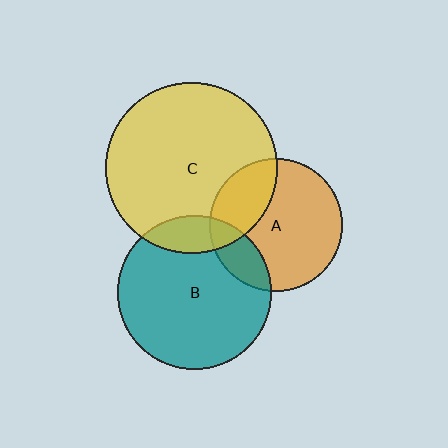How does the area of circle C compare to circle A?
Approximately 1.7 times.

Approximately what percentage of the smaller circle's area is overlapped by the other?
Approximately 15%.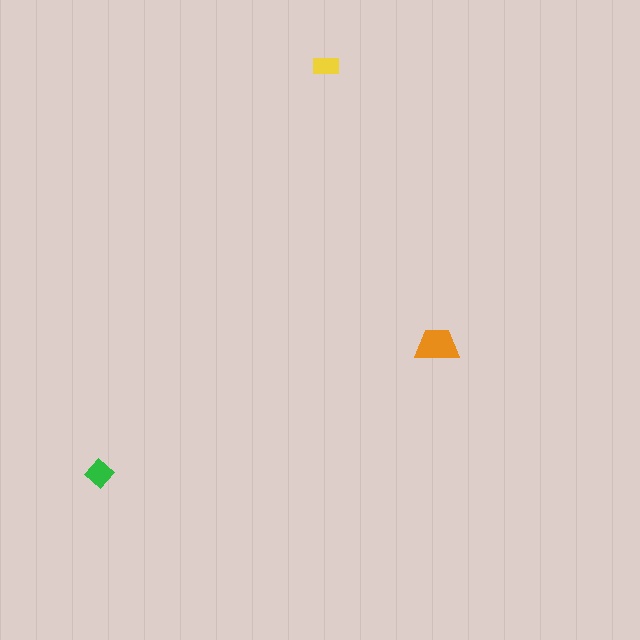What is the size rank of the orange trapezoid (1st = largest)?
1st.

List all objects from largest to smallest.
The orange trapezoid, the green diamond, the yellow rectangle.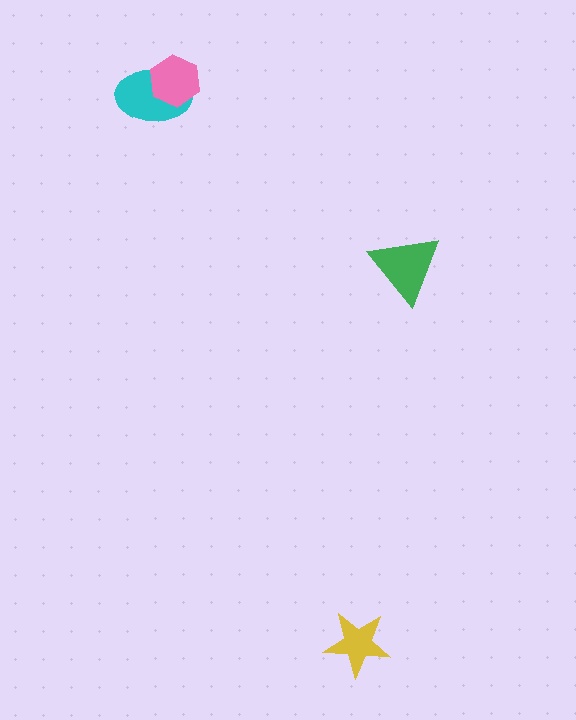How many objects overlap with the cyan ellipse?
1 object overlaps with the cyan ellipse.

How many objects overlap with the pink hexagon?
1 object overlaps with the pink hexagon.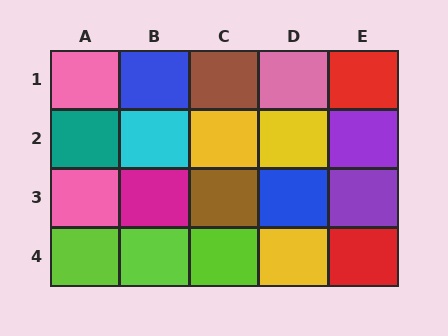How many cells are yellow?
3 cells are yellow.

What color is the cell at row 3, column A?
Pink.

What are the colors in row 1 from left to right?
Pink, blue, brown, pink, red.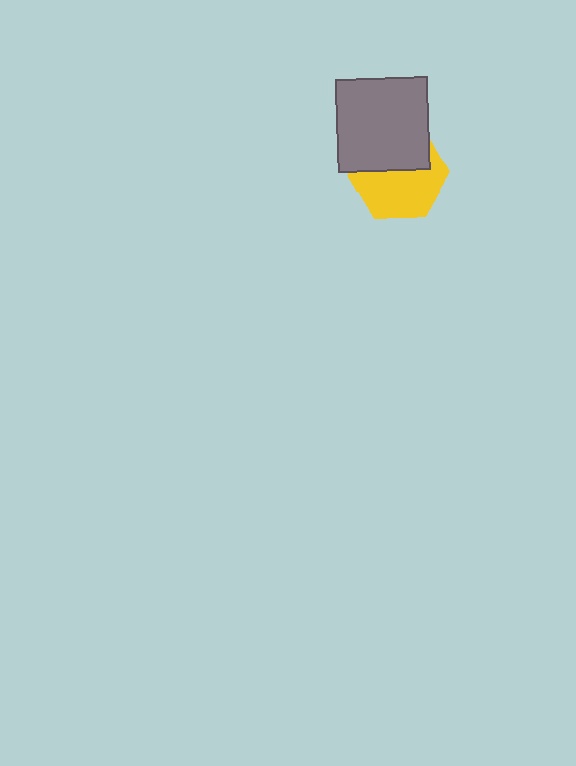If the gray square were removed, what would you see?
You would see the complete yellow hexagon.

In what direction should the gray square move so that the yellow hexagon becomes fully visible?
The gray square should move up. That is the shortest direction to clear the overlap and leave the yellow hexagon fully visible.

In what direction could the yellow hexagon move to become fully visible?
The yellow hexagon could move down. That would shift it out from behind the gray square entirely.